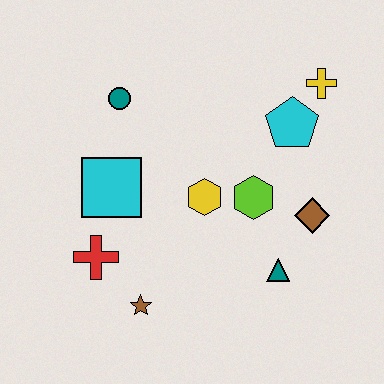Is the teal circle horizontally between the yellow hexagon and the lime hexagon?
No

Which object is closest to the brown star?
The red cross is closest to the brown star.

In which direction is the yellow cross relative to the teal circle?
The yellow cross is to the right of the teal circle.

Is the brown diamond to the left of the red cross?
No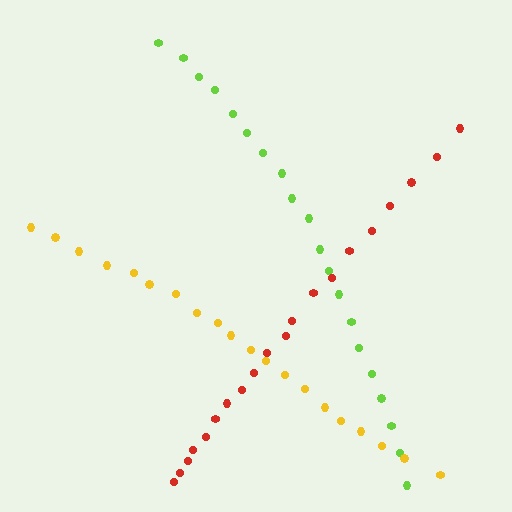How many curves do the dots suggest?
There are 3 distinct paths.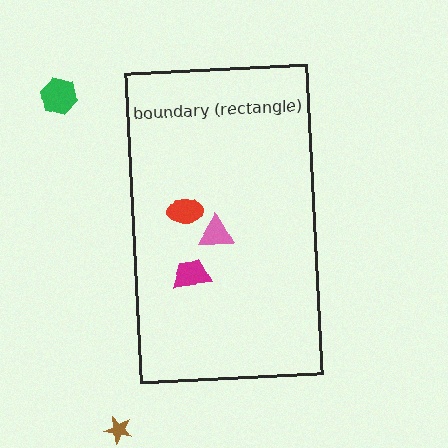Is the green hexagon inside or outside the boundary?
Outside.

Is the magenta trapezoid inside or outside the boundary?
Inside.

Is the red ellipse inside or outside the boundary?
Inside.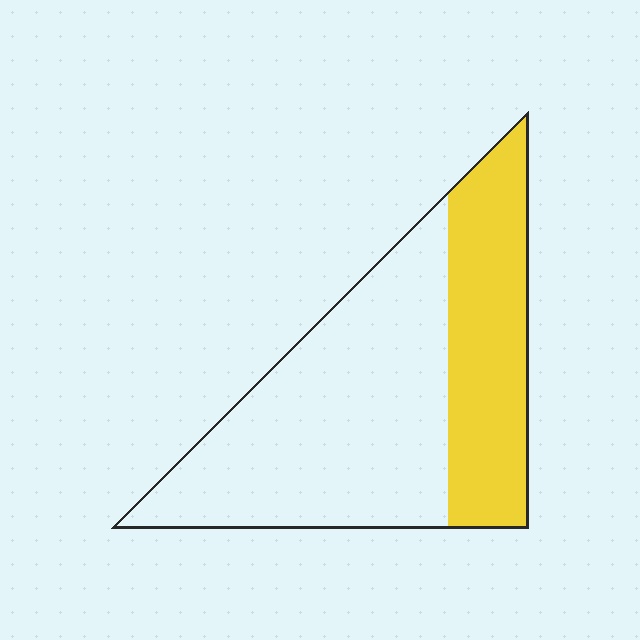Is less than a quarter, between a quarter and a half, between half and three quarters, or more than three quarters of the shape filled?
Between a quarter and a half.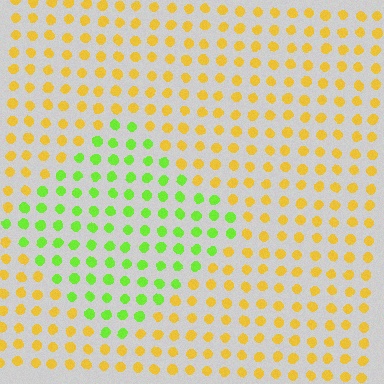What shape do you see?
I see a diamond.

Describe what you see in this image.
The image is filled with small yellow elements in a uniform arrangement. A diamond-shaped region is visible where the elements are tinted to a slightly different hue, forming a subtle color boundary.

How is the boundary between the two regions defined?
The boundary is defined purely by a slight shift in hue (about 56 degrees). Spacing, size, and orientation are identical on both sides.